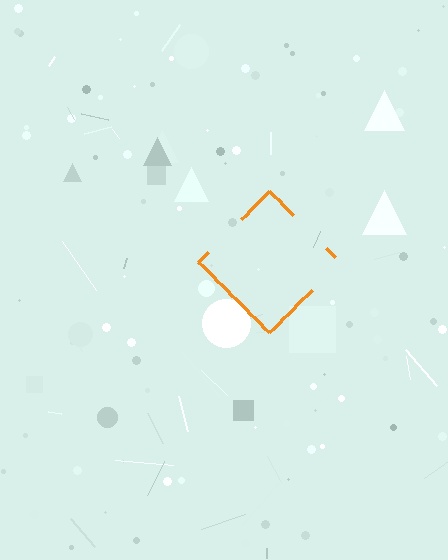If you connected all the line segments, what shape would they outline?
They would outline a diamond.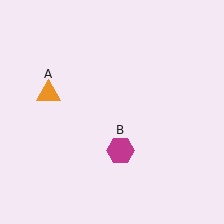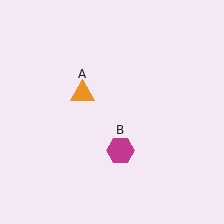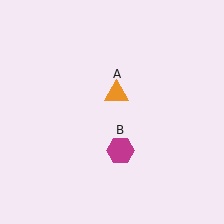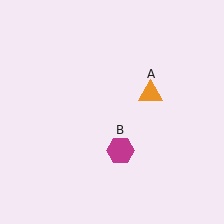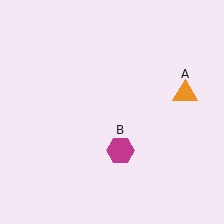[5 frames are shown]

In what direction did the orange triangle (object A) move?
The orange triangle (object A) moved right.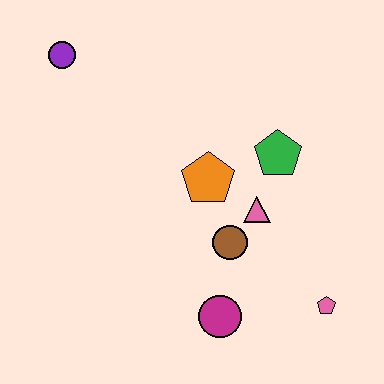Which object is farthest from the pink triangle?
The purple circle is farthest from the pink triangle.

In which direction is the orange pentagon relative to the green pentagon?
The orange pentagon is to the left of the green pentagon.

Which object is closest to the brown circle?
The pink triangle is closest to the brown circle.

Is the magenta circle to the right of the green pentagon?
No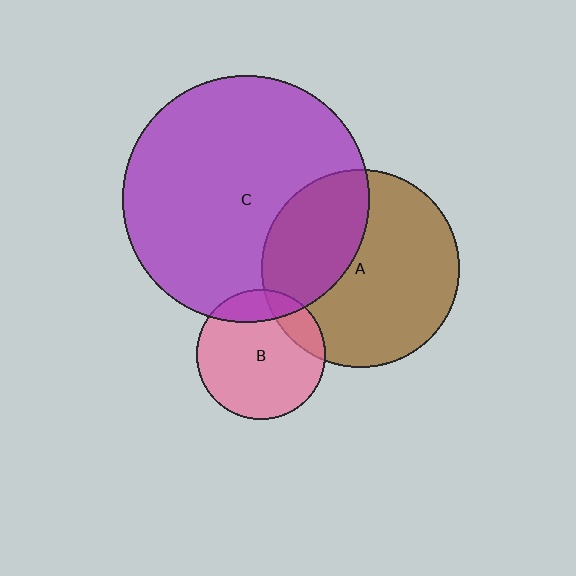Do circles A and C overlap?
Yes.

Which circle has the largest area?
Circle C (purple).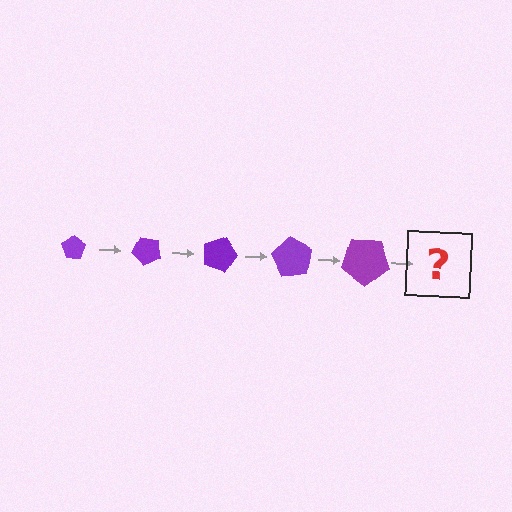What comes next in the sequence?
The next element should be a pentagon, larger than the previous one and rotated 225 degrees from the start.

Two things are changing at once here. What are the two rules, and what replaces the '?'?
The two rules are that the pentagon grows larger each step and it rotates 45 degrees each step. The '?' should be a pentagon, larger than the previous one and rotated 225 degrees from the start.